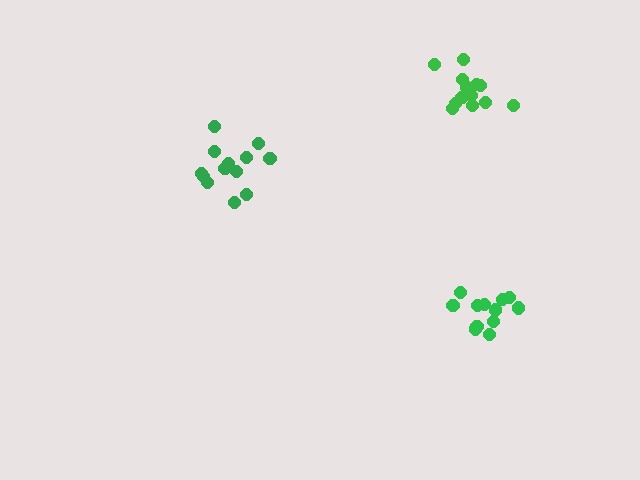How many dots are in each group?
Group 1: 14 dots, Group 2: 13 dots, Group 3: 13 dots (40 total).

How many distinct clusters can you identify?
There are 3 distinct clusters.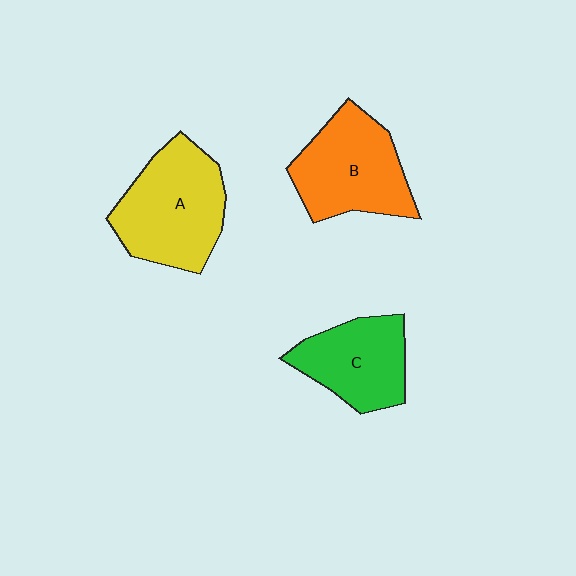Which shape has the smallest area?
Shape C (green).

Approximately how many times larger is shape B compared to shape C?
Approximately 1.2 times.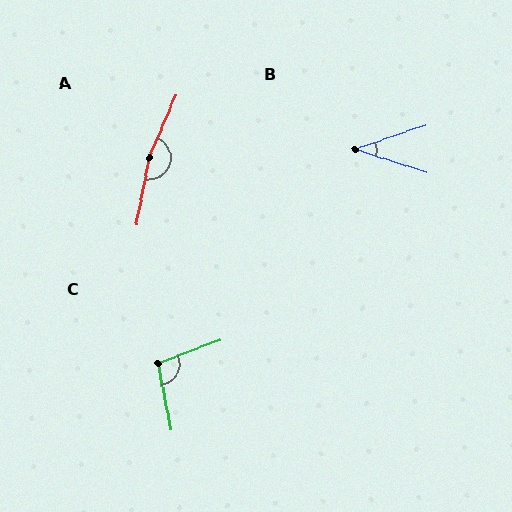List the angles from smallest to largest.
B (37°), C (99°), A (167°).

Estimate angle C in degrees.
Approximately 99 degrees.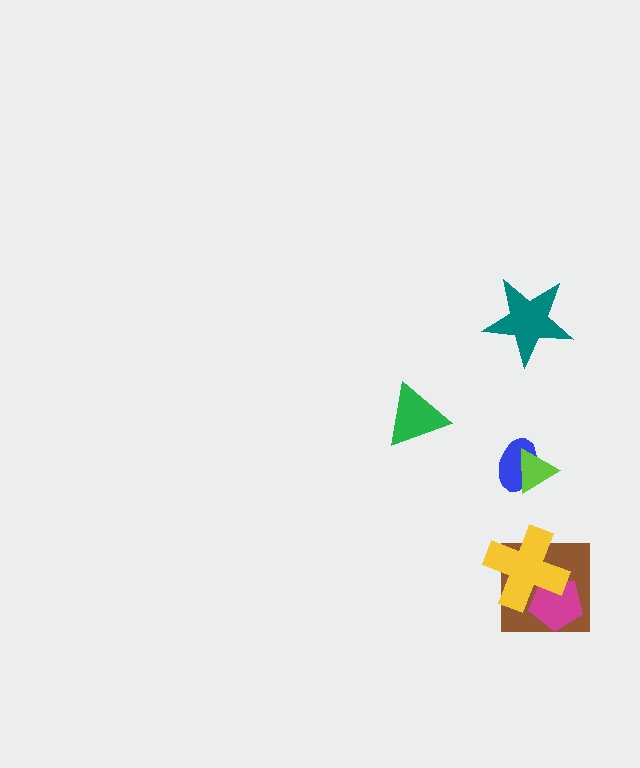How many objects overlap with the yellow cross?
2 objects overlap with the yellow cross.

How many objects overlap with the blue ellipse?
1 object overlaps with the blue ellipse.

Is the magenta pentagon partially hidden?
Yes, it is partially covered by another shape.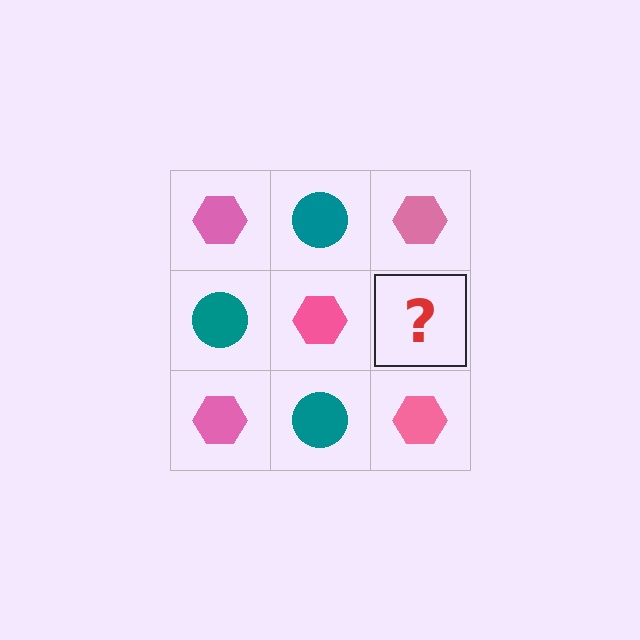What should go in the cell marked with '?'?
The missing cell should contain a teal circle.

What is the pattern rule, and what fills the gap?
The rule is that it alternates pink hexagon and teal circle in a checkerboard pattern. The gap should be filled with a teal circle.